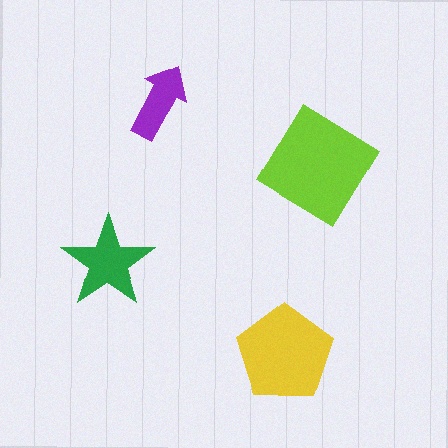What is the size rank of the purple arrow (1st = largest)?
4th.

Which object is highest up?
The purple arrow is topmost.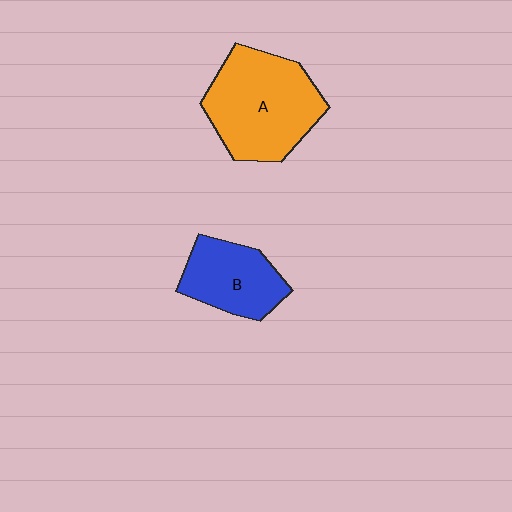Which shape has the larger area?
Shape A (orange).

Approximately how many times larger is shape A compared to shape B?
Approximately 1.6 times.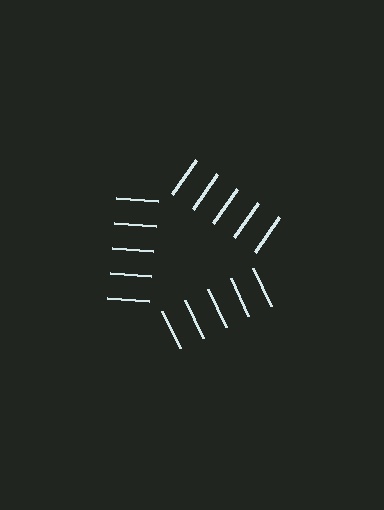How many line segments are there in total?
15 — 5 along each of the 3 edges.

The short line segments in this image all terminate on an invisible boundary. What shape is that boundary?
An illusory triangle — the line segments terminate on its edges but no continuous stroke is drawn.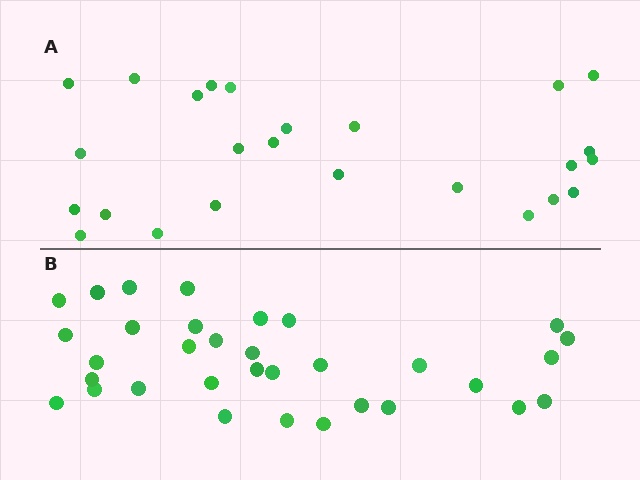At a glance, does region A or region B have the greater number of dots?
Region B (the bottom region) has more dots.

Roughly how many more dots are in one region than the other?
Region B has roughly 8 or so more dots than region A.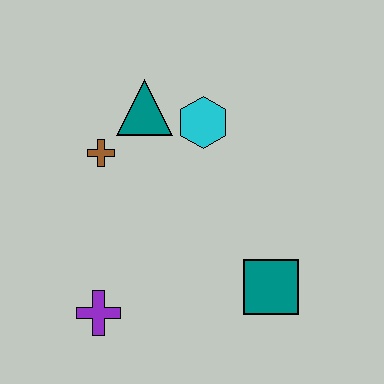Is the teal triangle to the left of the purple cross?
No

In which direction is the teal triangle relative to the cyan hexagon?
The teal triangle is to the left of the cyan hexagon.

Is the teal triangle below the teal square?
No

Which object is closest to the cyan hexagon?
The teal triangle is closest to the cyan hexagon.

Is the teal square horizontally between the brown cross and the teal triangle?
No